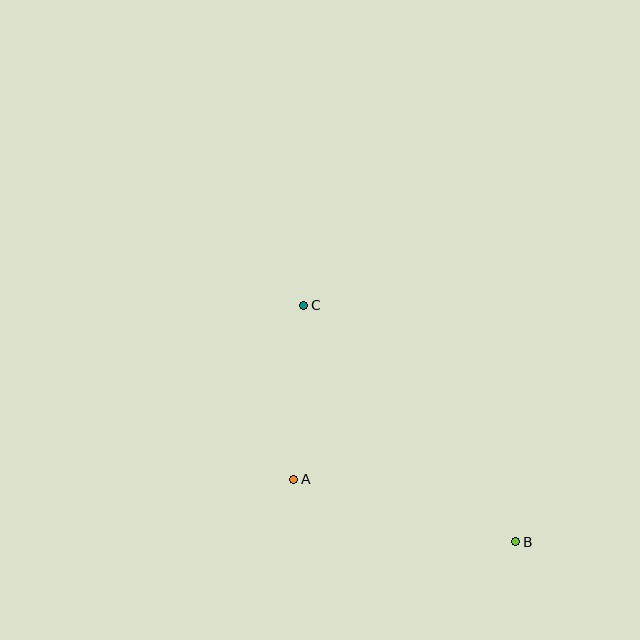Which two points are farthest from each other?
Points B and C are farthest from each other.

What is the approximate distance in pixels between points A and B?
The distance between A and B is approximately 231 pixels.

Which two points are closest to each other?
Points A and C are closest to each other.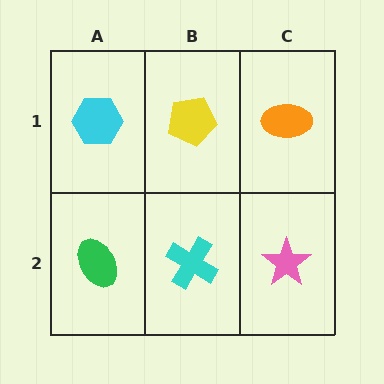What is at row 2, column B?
A cyan cross.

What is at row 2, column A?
A green ellipse.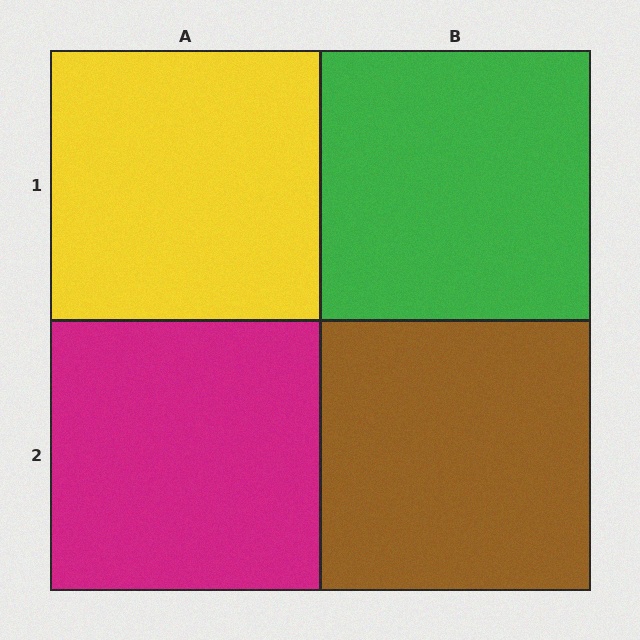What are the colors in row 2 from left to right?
Magenta, brown.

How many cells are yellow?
1 cell is yellow.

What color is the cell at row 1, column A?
Yellow.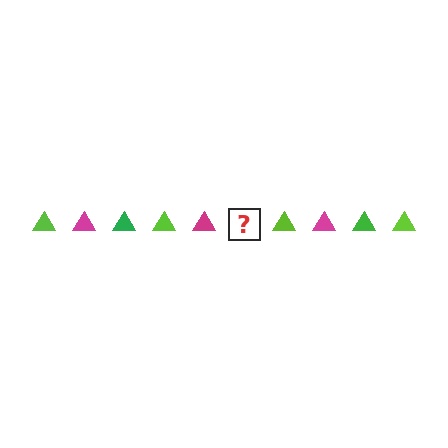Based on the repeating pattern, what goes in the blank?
The blank should be a green triangle.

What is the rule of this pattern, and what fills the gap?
The rule is that the pattern cycles through lime, magenta, green triangles. The gap should be filled with a green triangle.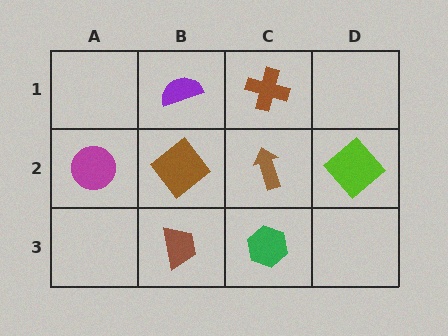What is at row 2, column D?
A lime diamond.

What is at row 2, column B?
A brown diamond.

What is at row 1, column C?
A brown cross.